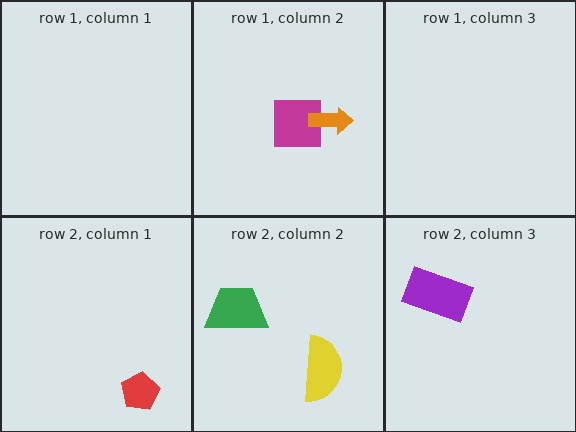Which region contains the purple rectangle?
The row 2, column 3 region.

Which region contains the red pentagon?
The row 2, column 1 region.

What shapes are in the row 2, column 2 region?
The yellow semicircle, the green trapezoid.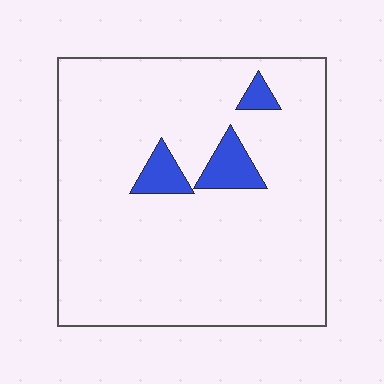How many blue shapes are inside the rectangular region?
3.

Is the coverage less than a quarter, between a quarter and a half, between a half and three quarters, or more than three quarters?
Less than a quarter.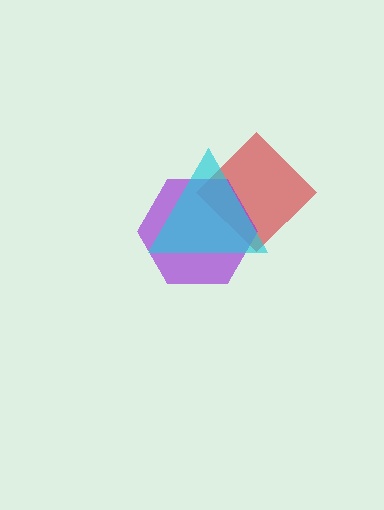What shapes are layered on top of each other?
The layered shapes are: a red diamond, a purple hexagon, a cyan triangle.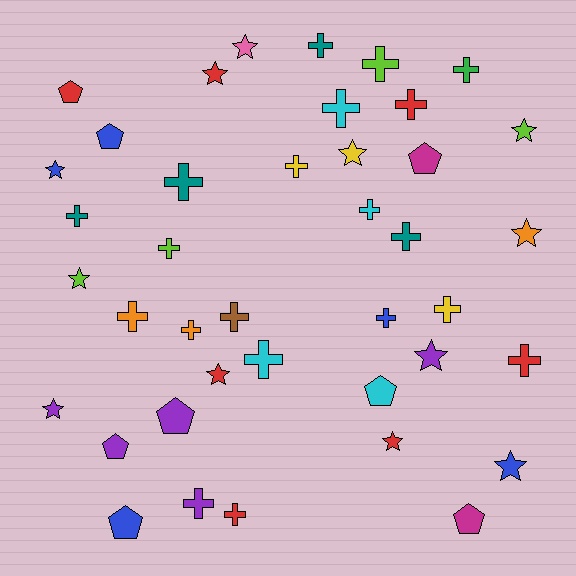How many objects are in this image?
There are 40 objects.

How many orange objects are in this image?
There are 3 orange objects.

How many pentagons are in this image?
There are 8 pentagons.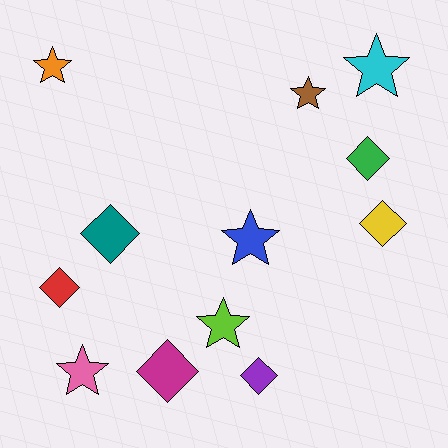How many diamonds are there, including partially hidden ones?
There are 6 diamonds.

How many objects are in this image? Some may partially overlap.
There are 12 objects.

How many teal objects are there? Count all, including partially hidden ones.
There is 1 teal object.